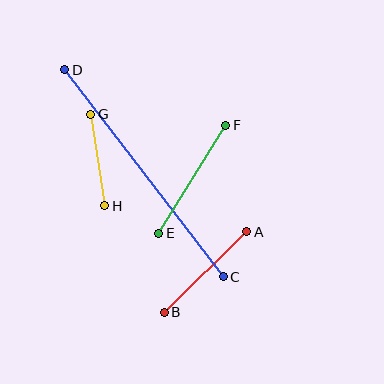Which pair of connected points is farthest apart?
Points C and D are farthest apart.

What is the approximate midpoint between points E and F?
The midpoint is at approximately (192, 179) pixels.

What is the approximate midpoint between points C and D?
The midpoint is at approximately (144, 173) pixels.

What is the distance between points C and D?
The distance is approximately 261 pixels.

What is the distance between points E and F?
The distance is approximately 127 pixels.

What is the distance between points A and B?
The distance is approximately 116 pixels.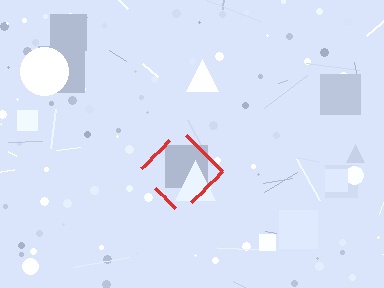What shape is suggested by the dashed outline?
The dashed outline suggests a diamond.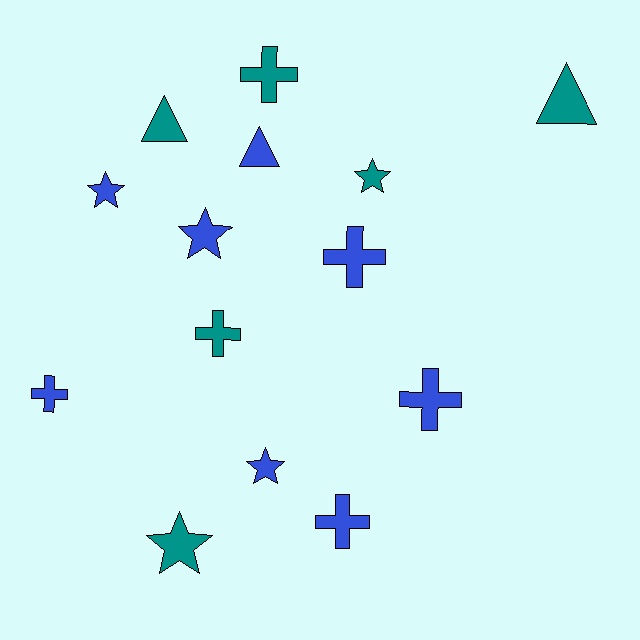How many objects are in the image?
There are 14 objects.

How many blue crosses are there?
There are 4 blue crosses.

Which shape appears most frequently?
Cross, with 6 objects.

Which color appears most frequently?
Blue, with 8 objects.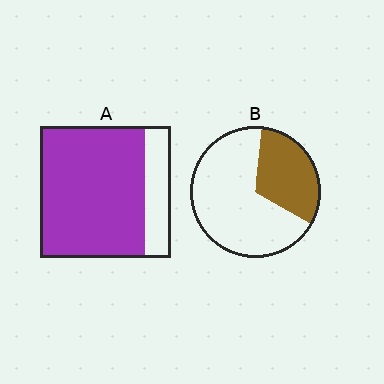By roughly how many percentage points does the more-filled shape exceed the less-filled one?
By roughly 50 percentage points (A over B).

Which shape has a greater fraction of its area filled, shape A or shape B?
Shape A.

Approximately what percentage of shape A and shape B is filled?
A is approximately 80% and B is approximately 30%.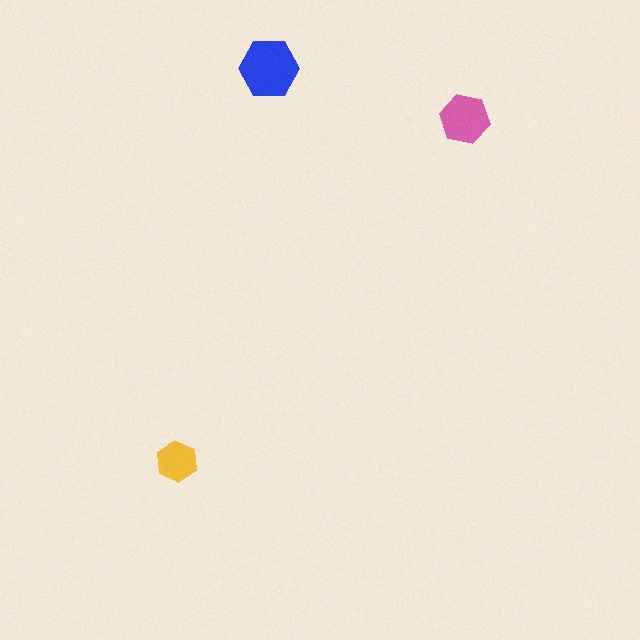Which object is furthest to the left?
The yellow hexagon is leftmost.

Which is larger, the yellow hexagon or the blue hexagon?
The blue one.